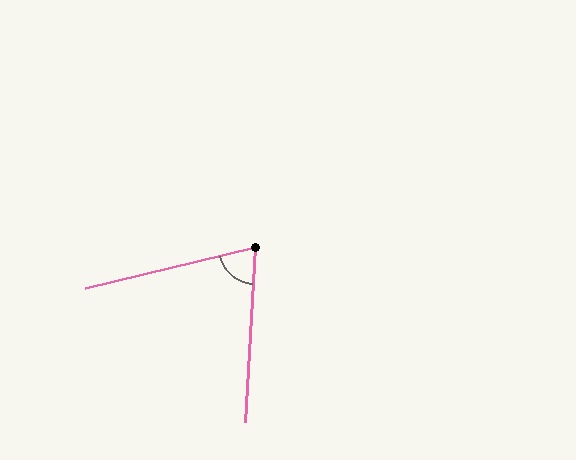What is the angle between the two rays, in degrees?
Approximately 73 degrees.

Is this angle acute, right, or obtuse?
It is acute.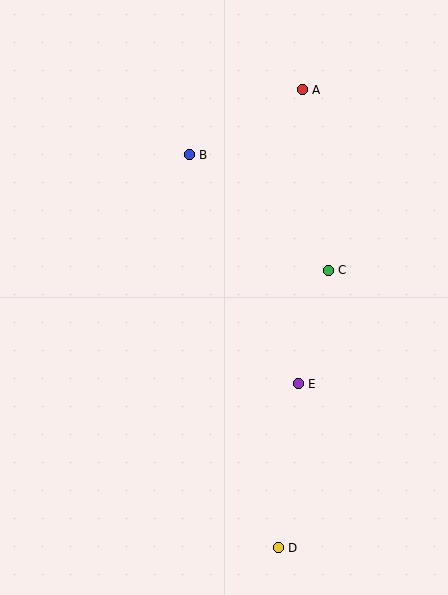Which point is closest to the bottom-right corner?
Point D is closest to the bottom-right corner.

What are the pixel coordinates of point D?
Point D is at (278, 548).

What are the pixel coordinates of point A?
Point A is at (302, 90).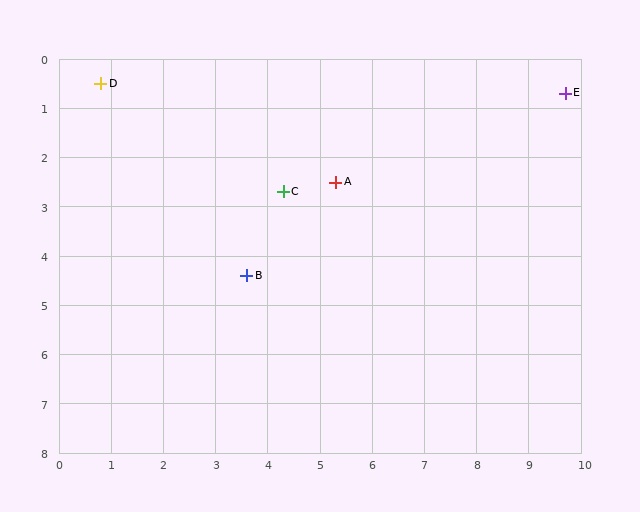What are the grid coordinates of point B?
Point B is at approximately (3.6, 4.4).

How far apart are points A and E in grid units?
Points A and E are about 4.8 grid units apart.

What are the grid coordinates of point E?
Point E is at approximately (9.7, 0.7).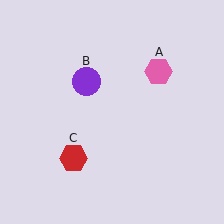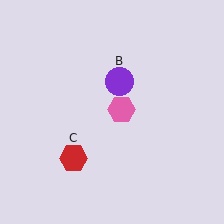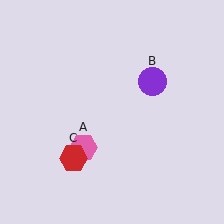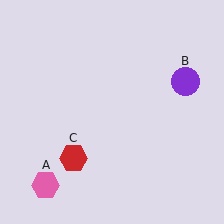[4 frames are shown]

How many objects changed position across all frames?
2 objects changed position: pink hexagon (object A), purple circle (object B).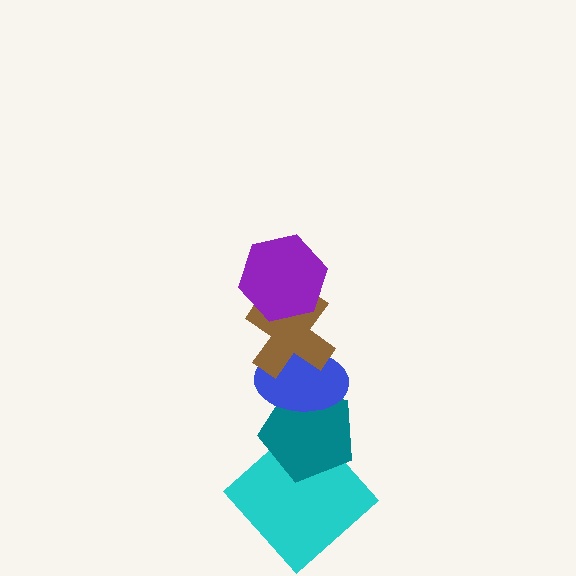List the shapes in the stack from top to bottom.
From top to bottom: the purple hexagon, the brown cross, the blue ellipse, the teal pentagon, the cyan diamond.